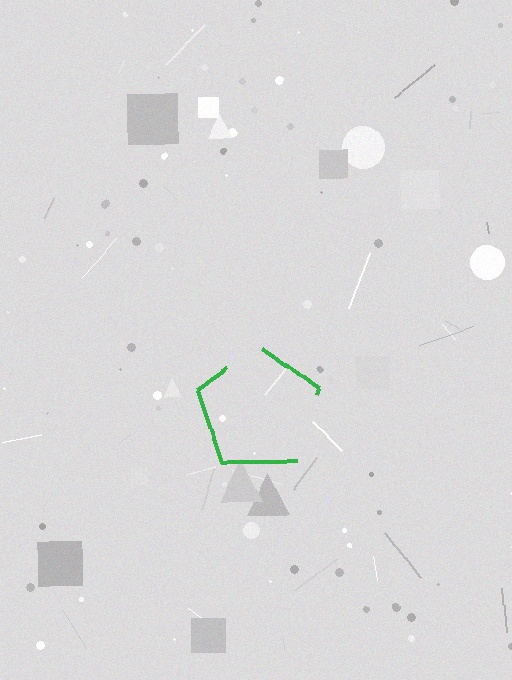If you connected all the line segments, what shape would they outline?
They would outline a pentagon.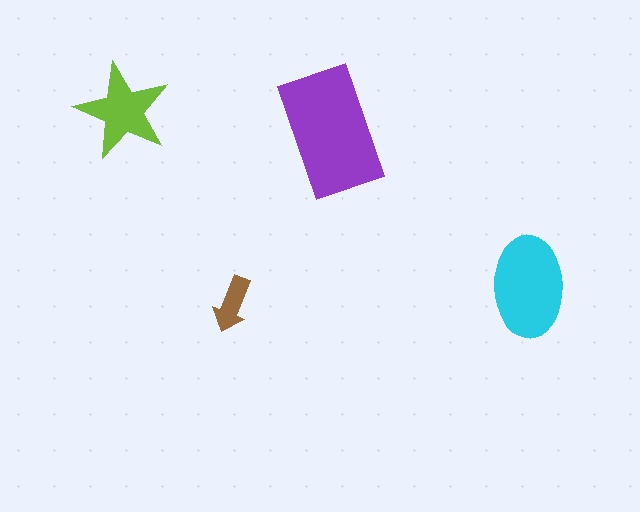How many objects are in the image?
There are 4 objects in the image.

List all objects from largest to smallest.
The purple rectangle, the cyan ellipse, the lime star, the brown arrow.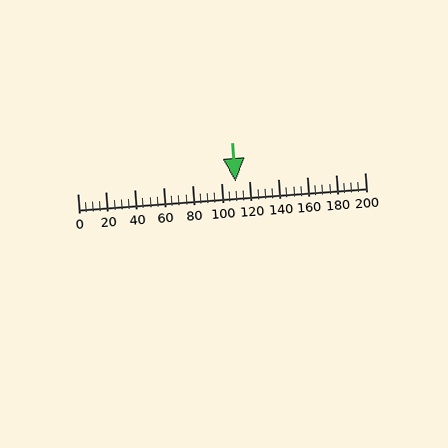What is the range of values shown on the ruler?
The ruler shows values from 0 to 200.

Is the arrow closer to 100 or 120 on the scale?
The arrow is closer to 120.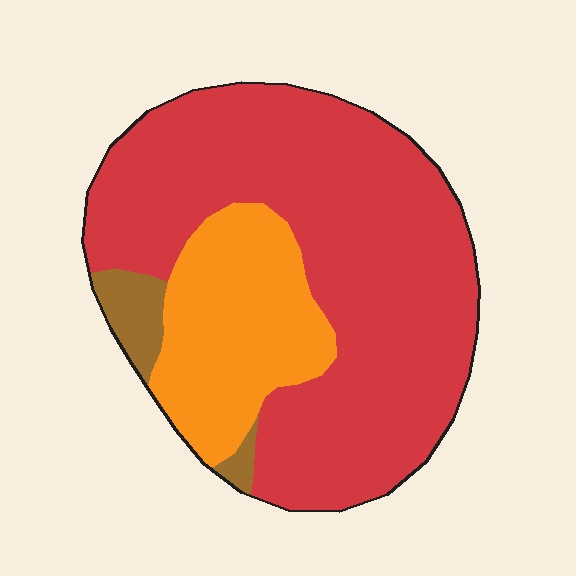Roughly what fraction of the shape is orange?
Orange takes up about one quarter (1/4) of the shape.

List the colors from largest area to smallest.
From largest to smallest: red, orange, brown.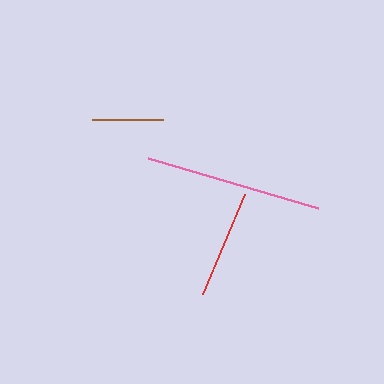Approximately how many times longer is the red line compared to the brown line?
The red line is approximately 1.5 times the length of the brown line.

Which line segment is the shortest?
The brown line is the shortest at approximately 71 pixels.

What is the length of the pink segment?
The pink segment is approximately 178 pixels long.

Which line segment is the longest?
The pink line is the longest at approximately 178 pixels.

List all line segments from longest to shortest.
From longest to shortest: pink, red, brown.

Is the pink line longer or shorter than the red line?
The pink line is longer than the red line.